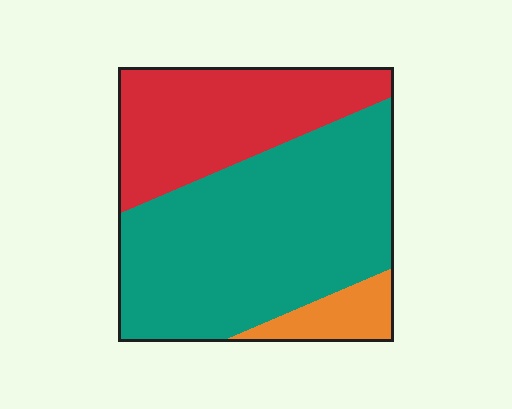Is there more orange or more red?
Red.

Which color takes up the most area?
Teal, at roughly 60%.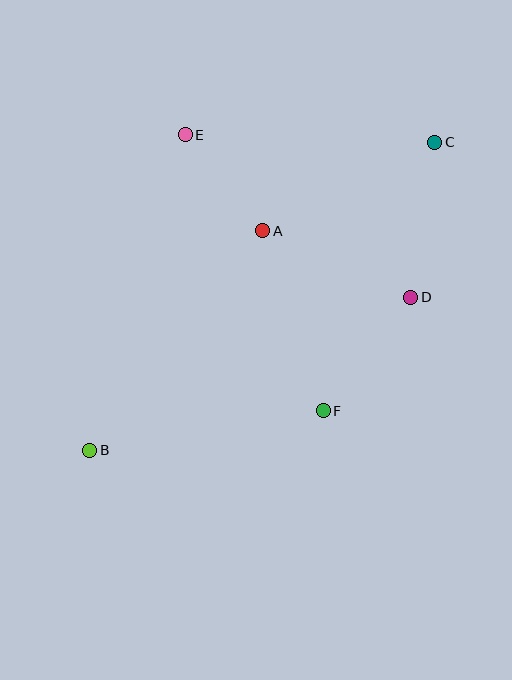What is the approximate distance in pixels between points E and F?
The distance between E and F is approximately 308 pixels.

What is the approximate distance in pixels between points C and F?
The distance between C and F is approximately 291 pixels.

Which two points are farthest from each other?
Points B and C are farthest from each other.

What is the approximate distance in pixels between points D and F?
The distance between D and F is approximately 143 pixels.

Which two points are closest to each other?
Points A and E are closest to each other.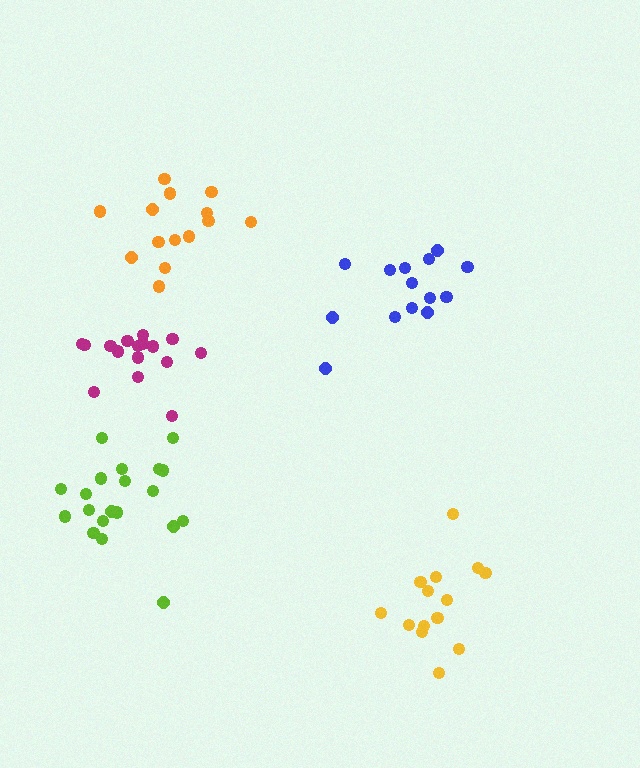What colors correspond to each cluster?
The clusters are colored: yellow, orange, blue, magenta, lime.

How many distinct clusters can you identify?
There are 5 distinct clusters.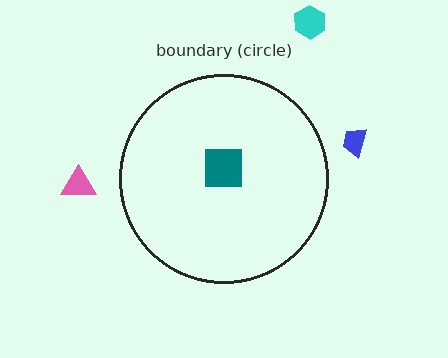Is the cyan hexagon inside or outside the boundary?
Outside.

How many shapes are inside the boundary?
1 inside, 3 outside.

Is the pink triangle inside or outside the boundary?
Outside.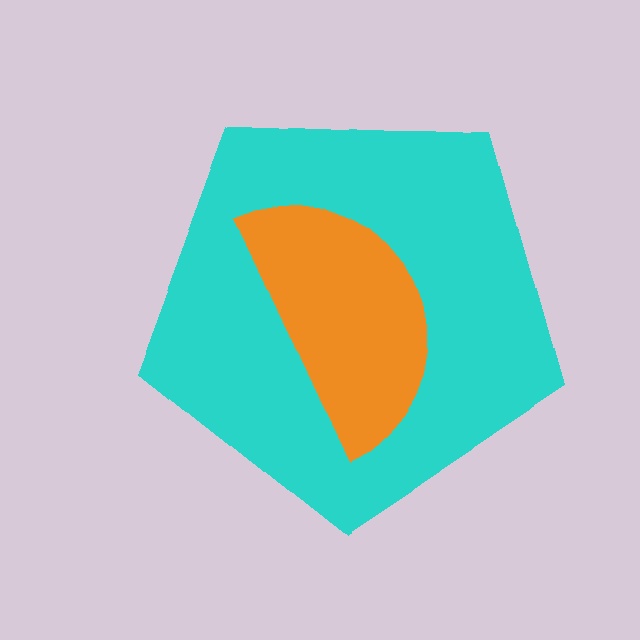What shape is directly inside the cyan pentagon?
The orange semicircle.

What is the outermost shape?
The cyan pentagon.